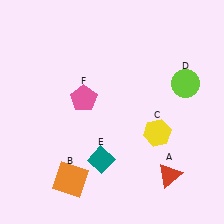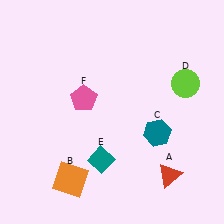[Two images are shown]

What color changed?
The hexagon (C) changed from yellow in Image 1 to teal in Image 2.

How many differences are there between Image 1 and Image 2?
There is 1 difference between the two images.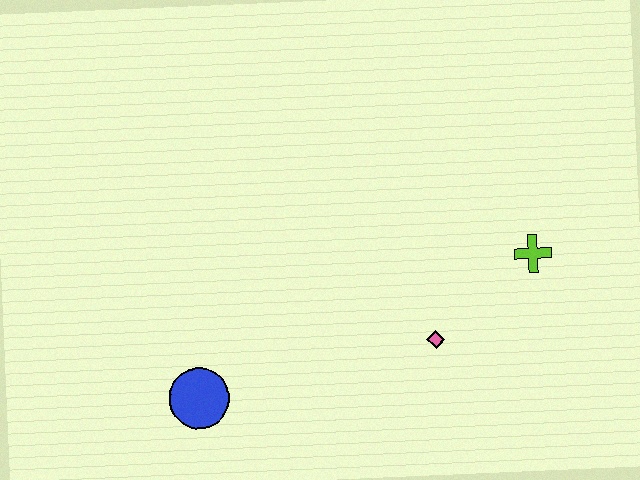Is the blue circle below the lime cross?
Yes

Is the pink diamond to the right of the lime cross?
No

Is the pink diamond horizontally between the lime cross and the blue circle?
Yes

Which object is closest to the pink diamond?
The lime cross is closest to the pink diamond.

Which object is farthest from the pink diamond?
The blue circle is farthest from the pink diamond.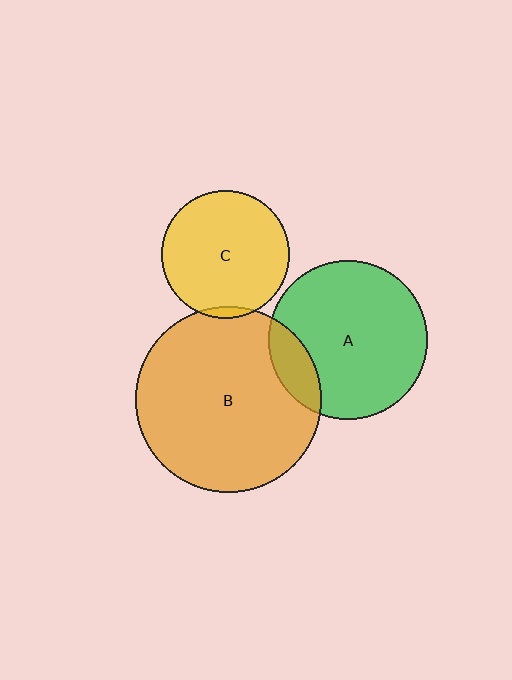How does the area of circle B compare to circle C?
Approximately 2.1 times.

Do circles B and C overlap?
Yes.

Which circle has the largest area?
Circle B (orange).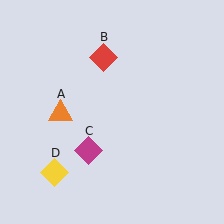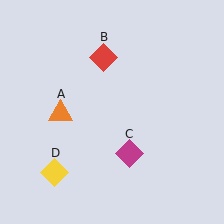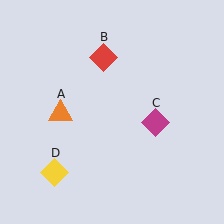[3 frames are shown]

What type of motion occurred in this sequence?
The magenta diamond (object C) rotated counterclockwise around the center of the scene.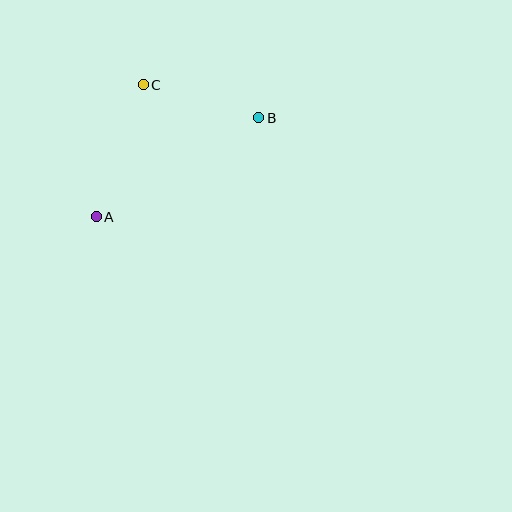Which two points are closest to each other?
Points B and C are closest to each other.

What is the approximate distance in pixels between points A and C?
The distance between A and C is approximately 140 pixels.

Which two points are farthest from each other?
Points A and B are farthest from each other.